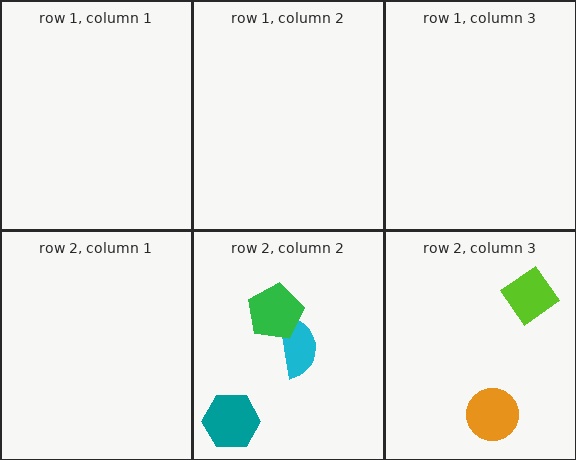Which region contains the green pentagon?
The row 2, column 2 region.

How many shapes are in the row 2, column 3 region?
2.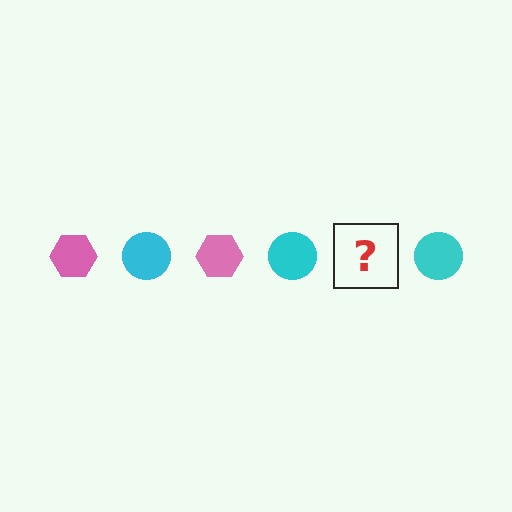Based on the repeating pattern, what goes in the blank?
The blank should be a pink hexagon.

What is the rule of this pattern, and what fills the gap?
The rule is that the pattern alternates between pink hexagon and cyan circle. The gap should be filled with a pink hexagon.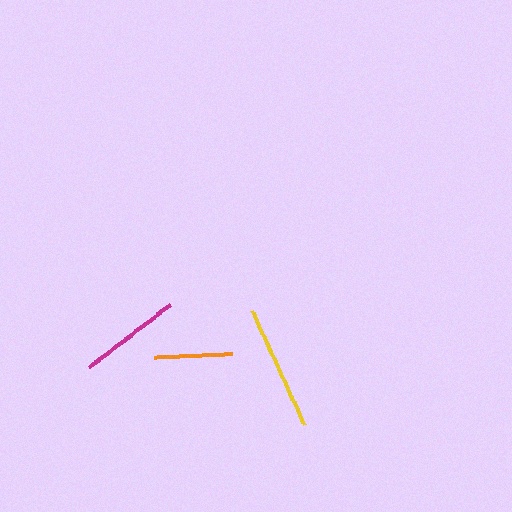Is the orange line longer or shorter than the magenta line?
The magenta line is longer than the orange line.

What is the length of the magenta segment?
The magenta segment is approximately 103 pixels long.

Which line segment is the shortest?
The orange line is the shortest at approximately 79 pixels.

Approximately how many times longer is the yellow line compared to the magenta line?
The yellow line is approximately 1.2 times the length of the magenta line.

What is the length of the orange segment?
The orange segment is approximately 79 pixels long.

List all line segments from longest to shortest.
From longest to shortest: yellow, magenta, orange.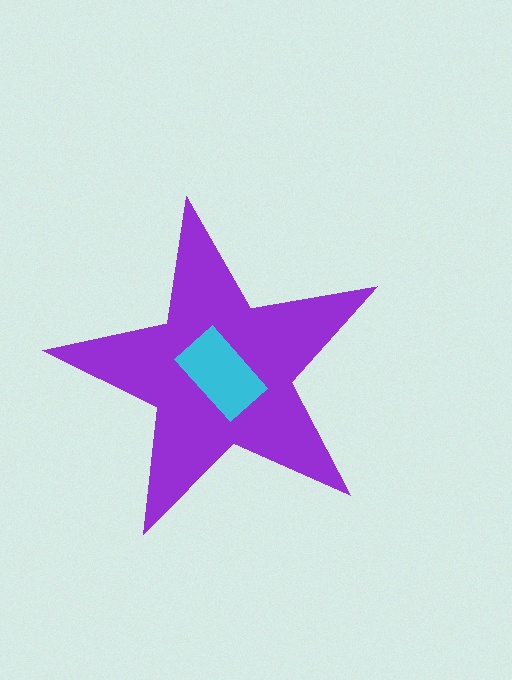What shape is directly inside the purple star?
The cyan rectangle.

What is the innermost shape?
The cyan rectangle.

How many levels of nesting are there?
2.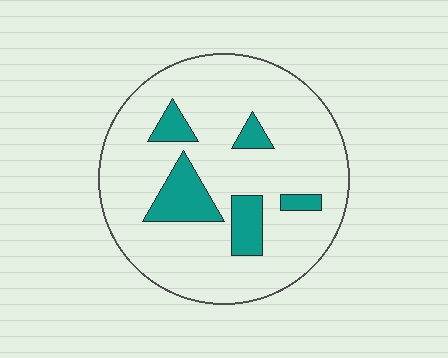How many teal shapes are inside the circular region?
5.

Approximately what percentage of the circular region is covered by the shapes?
Approximately 15%.